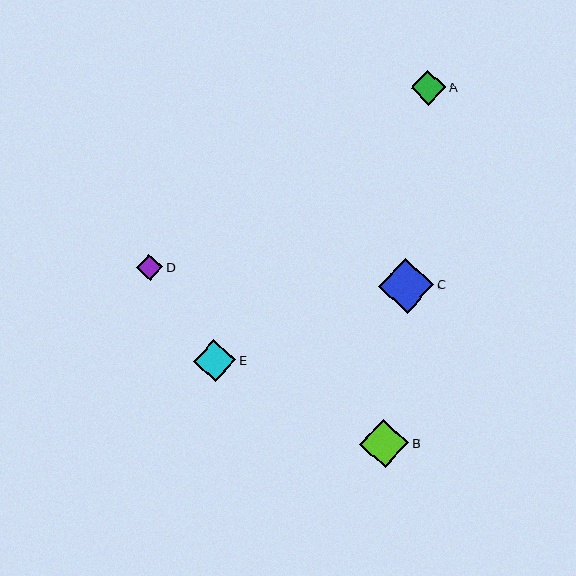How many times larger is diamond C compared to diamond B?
Diamond C is approximately 1.1 times the size of diamond B.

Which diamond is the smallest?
Diamond D is the smallest with a size of approximately 26 pixels.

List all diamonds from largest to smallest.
From largest to smallest: C, B, E, A, D.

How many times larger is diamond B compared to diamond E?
Diamond B is approximately 1.2 times the size of diamond E.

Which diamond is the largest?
Diamond C is the largest with a size of approximately 55 pixels.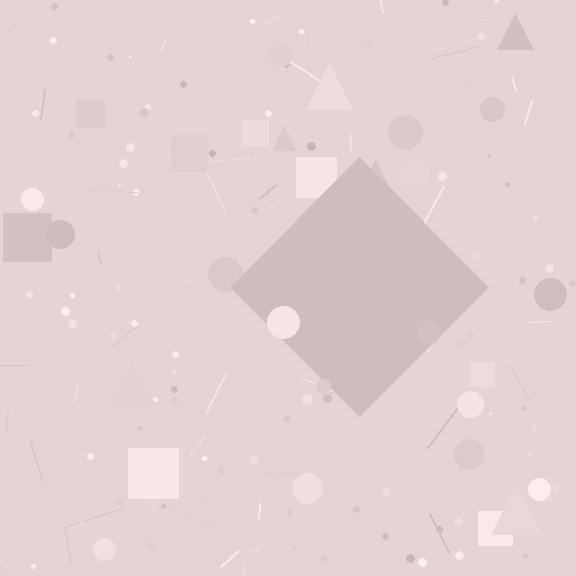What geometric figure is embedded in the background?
A diamond is embedded in the background.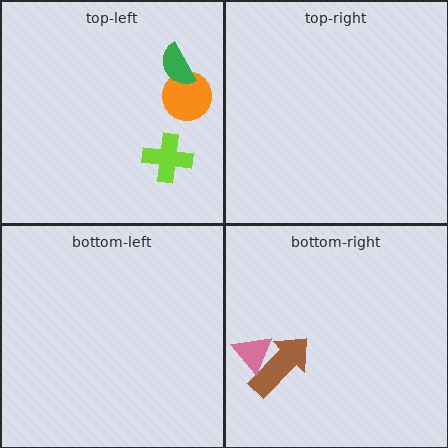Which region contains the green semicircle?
The top-left region.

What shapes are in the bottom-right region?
The brown arrow, the pink triangle.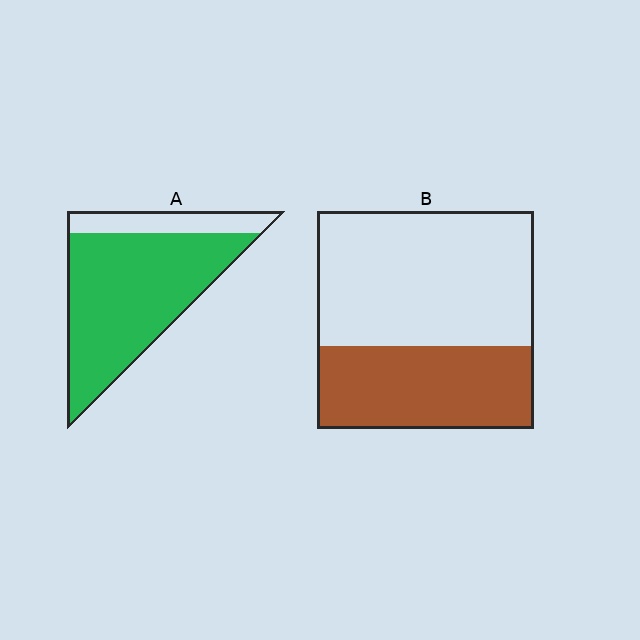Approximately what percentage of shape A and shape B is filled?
A is approximately 80% and B is approximately 40%.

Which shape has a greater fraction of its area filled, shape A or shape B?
Shape A.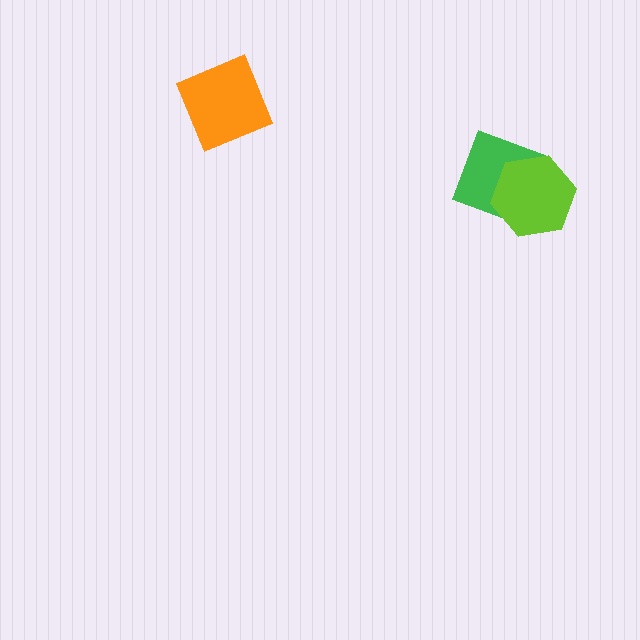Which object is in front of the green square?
The lime hexagon is in front of the green square.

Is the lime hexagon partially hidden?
No, no other shape covers it.